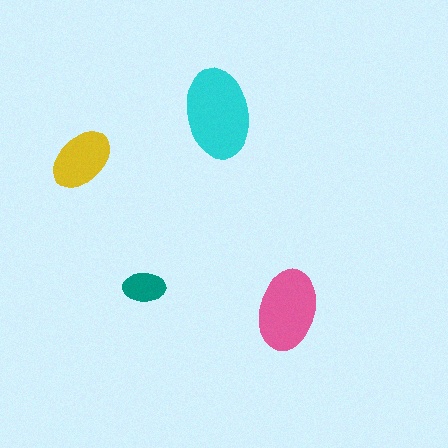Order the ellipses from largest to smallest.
the cyan one, the pink one, the yellow one, the teal one.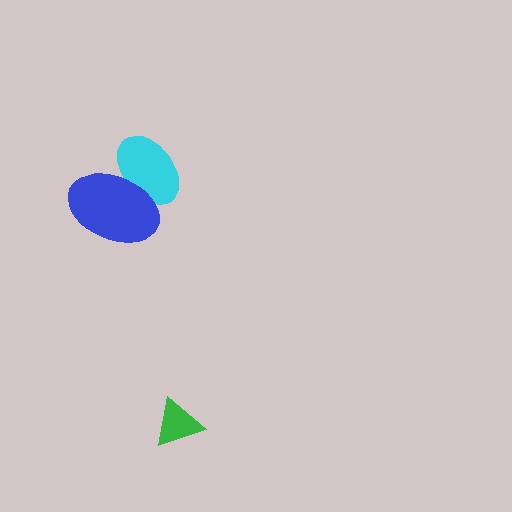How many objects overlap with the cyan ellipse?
1 object overlaps with the cyan ellipse.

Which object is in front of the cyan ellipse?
The blue ellipse is in front of the cyan ellipse.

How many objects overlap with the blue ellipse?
1 object overlaps with the blue ellipse.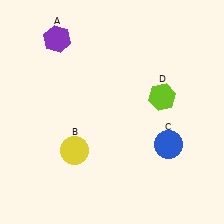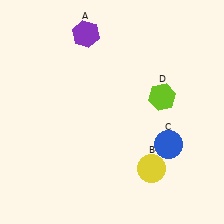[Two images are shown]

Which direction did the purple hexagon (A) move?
The purple hexagon (A) moved right.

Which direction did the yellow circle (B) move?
The yellow circle (B) moved right.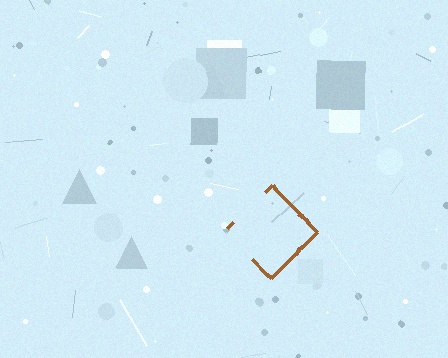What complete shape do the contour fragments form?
The contour fragments form a diamond.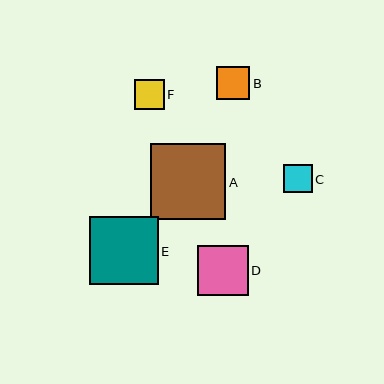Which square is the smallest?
Square C is the smallest with a size of approximately 28 pixels.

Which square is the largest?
Square A is the largest with a size of approximately 76 pixels.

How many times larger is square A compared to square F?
Square A is approximately 2.5 times the size of square F.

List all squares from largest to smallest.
From largest to smallest: A, E, D, B, F, C.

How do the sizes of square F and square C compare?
Square F and square C are approximately the same size.